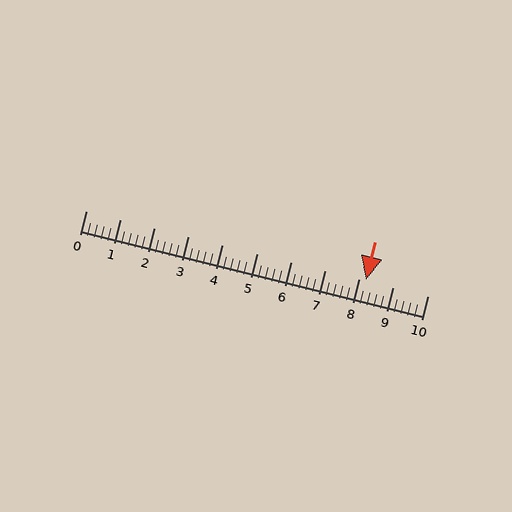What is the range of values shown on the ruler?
The ruler shows values from 0 to 10.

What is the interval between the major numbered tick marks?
The major tick marks are spaced 1 units apart.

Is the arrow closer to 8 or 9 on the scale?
The arrow is closer to 8.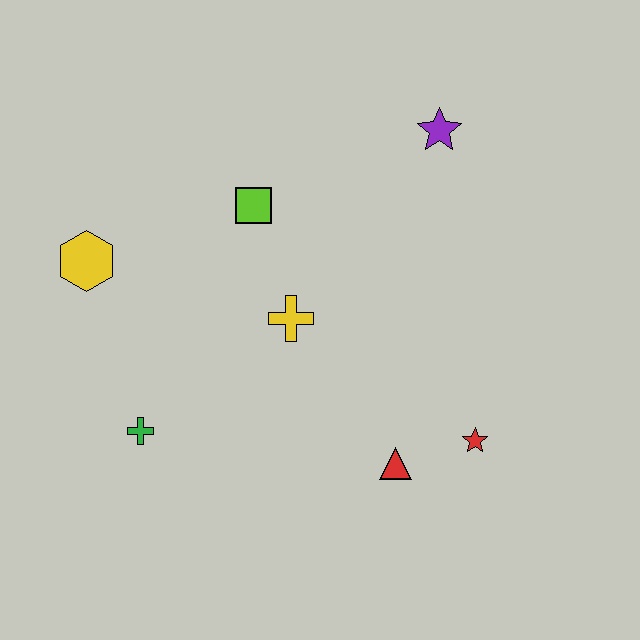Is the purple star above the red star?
Yes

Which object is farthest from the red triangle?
The yellow hexagon is farthest from the red triangle.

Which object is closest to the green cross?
The yellow hexagon is closest to the green cross.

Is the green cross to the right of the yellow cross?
No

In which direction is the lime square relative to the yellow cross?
The lime square is above the yellow cross.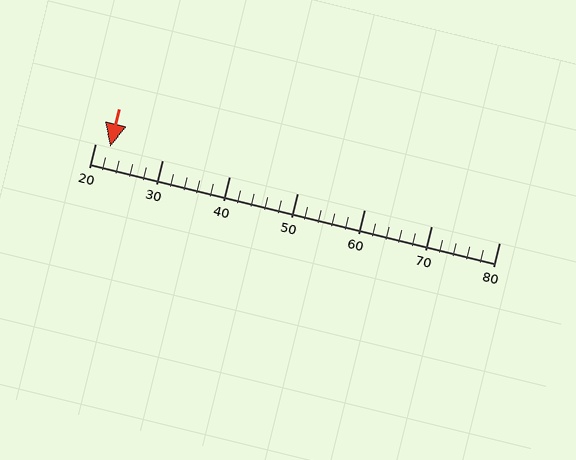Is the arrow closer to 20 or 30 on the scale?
The arrow is closer to 20.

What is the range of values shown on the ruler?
The ruler shows values from 20 to 80.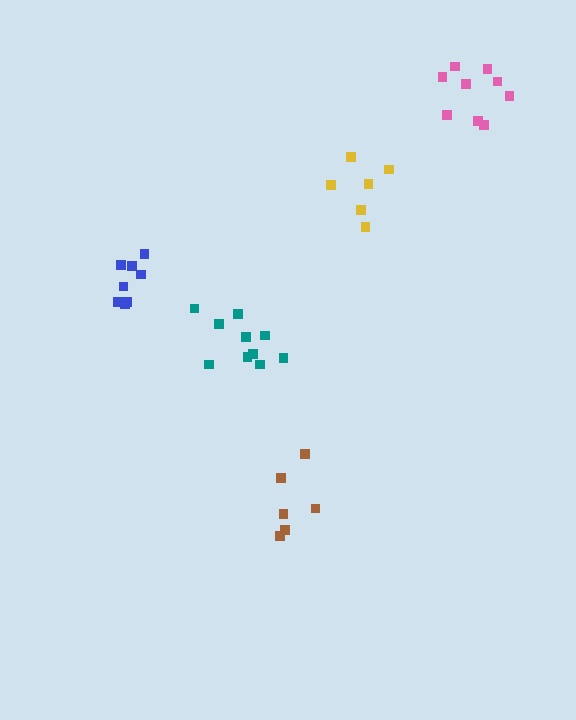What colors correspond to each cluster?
The clusters are colored: blue, teal, brown, pink, yellow.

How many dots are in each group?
Group 1: 8 dots, Group 2: 10 dots, Group 3: 6 dots, Group 4: 9 dots, Group 5: 6 dots (39 total).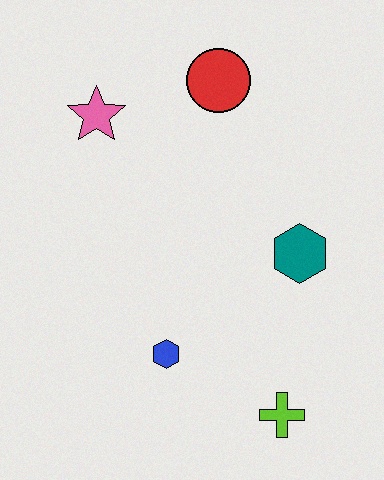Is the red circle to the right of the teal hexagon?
No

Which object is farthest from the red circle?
The lime cross is farthest from the red circle.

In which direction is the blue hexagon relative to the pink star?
The blue hexagon is below the pink star.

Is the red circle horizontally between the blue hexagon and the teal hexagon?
Yes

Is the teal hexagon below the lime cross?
No